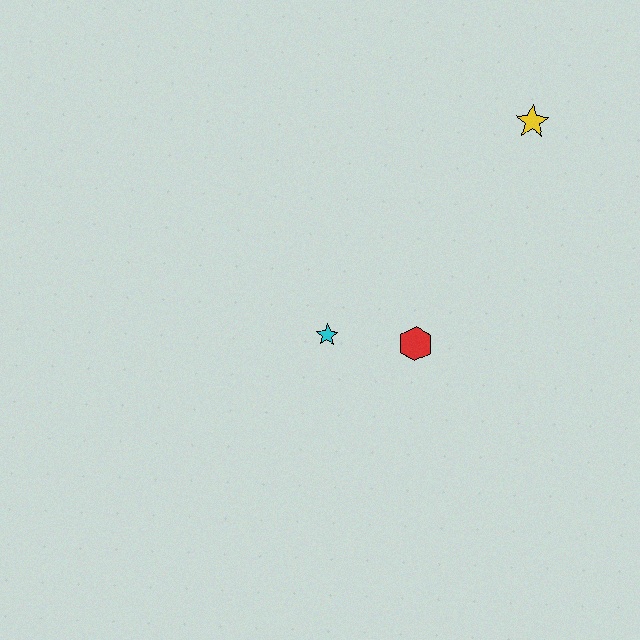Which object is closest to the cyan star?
The red hexagon is closest to the cyan star.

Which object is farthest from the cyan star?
The yellow star is farthest from the cyan star.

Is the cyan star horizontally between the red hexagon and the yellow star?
No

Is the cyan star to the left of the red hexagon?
Yes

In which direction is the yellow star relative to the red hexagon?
The yellow star is above the red hexagon.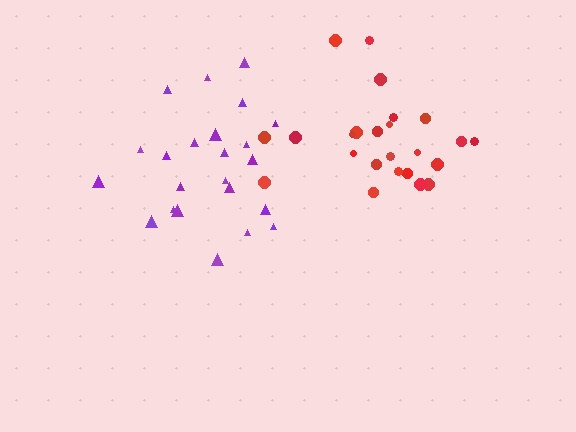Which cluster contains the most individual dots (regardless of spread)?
Red (24).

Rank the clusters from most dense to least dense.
red, purple.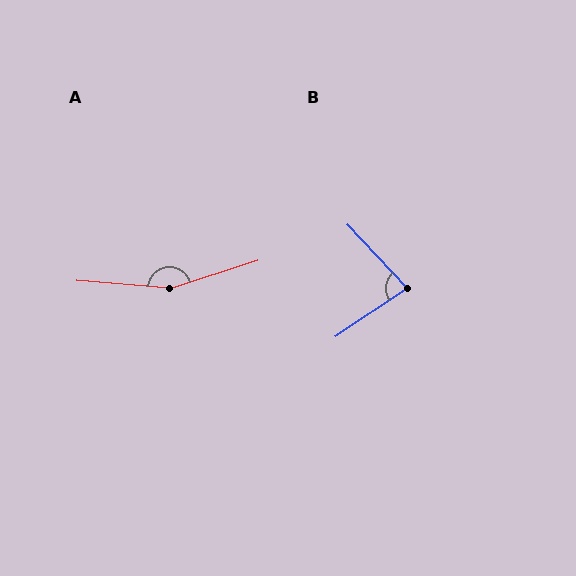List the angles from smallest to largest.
B (81°), A (158°).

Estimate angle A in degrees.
Approximately 158 degrees.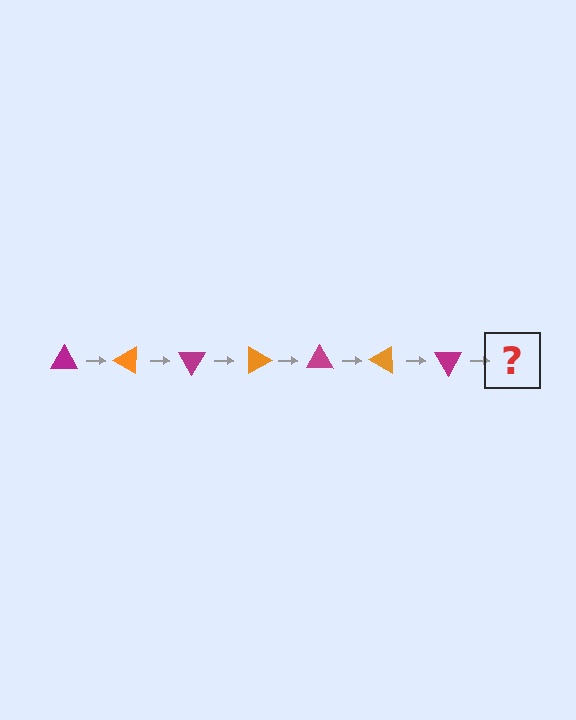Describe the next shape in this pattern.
It should be an orange triangle, rotated 210 degrees from the start.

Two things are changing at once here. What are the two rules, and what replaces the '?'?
The two rules are that it rotates 30 degrees each step and the color cycles through magenta and orange. The '?' should be an orange triangle, rotated 210 degrees from the start.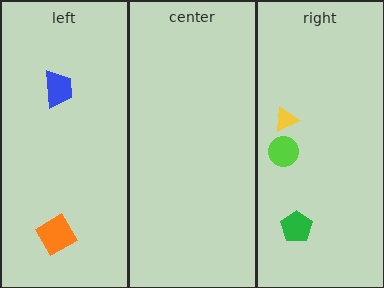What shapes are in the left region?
The blue trapezoid, the orange diamond.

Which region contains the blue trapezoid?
The left region.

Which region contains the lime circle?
The right region.